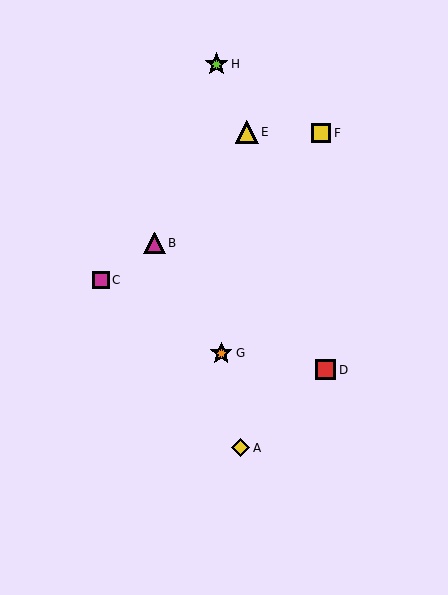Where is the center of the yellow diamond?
The center of the yellow diamond is at (241, 448).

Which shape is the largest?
The lime star (labeled H) is the largest.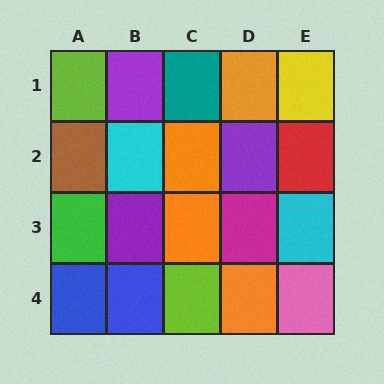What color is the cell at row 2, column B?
Cyan.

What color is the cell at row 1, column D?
Orange.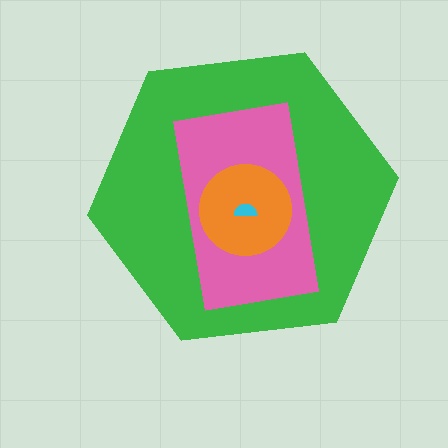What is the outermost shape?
The green hexagon.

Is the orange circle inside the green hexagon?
Yes.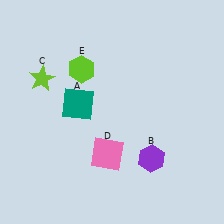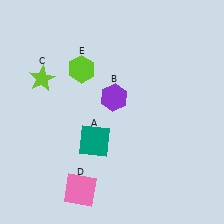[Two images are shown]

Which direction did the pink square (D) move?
The pink square (D) moved down.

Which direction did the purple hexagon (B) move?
The purple hexagon (B) moved up.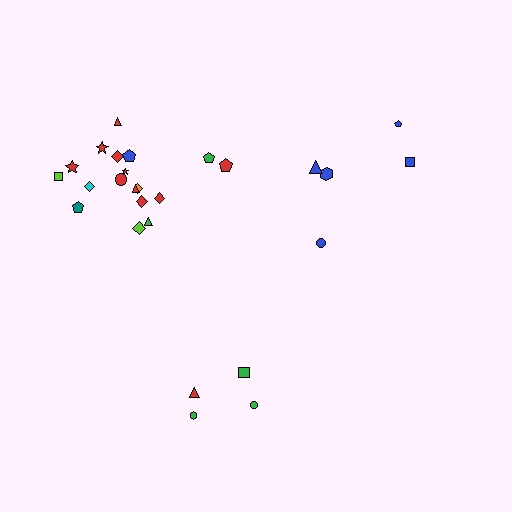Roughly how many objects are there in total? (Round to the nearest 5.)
Roughly 25 objects in total.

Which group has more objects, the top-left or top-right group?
The top-left group.